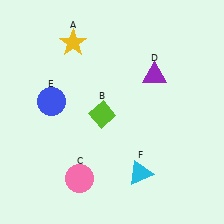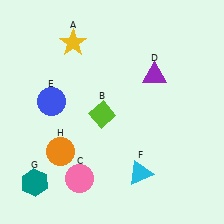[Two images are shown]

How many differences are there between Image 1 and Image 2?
There are 2 differences between the two images.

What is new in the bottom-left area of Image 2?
An orange circle (H) was added in the bottom-left area of Image 2.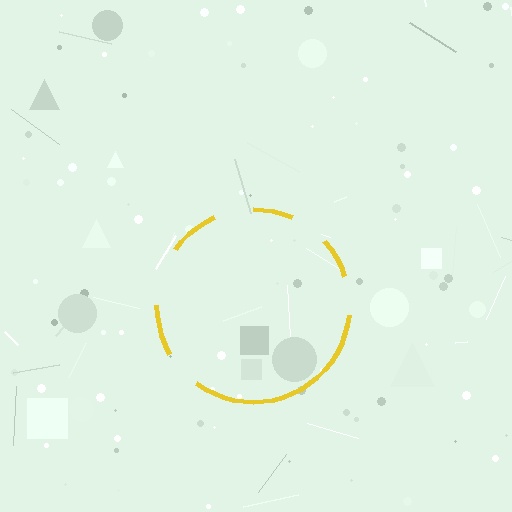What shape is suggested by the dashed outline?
The dashed outline suggests a circle.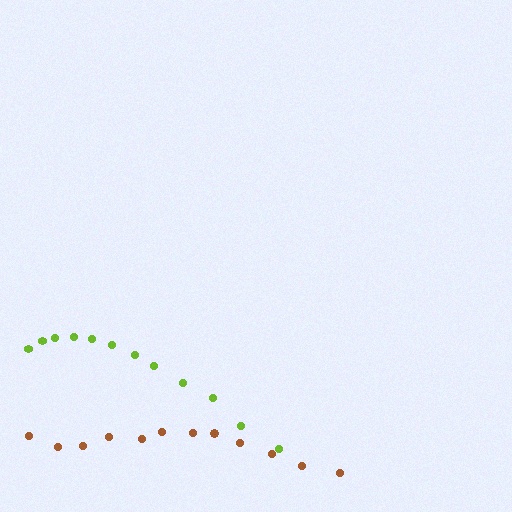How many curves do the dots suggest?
There are 2 distinct paths.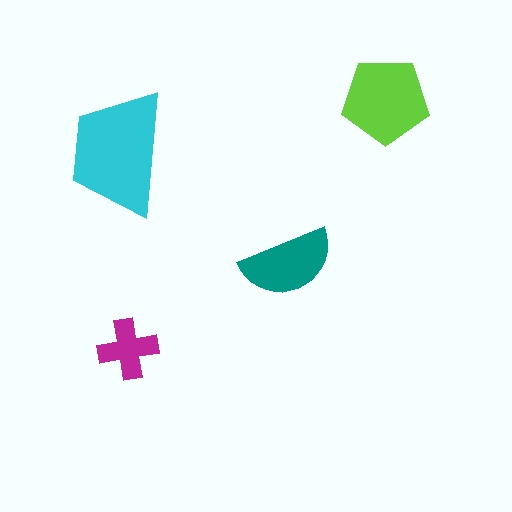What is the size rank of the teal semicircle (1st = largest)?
3rd.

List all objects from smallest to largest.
The magenta cross, the teal semicircle, the lime pentagon, the cyan trapezoid.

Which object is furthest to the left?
The cyan trapezoid is leftmost.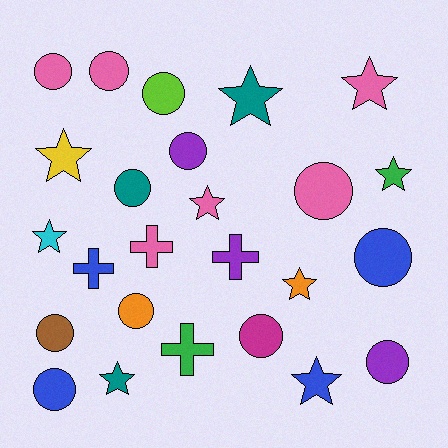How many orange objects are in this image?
There are 2 orange objects.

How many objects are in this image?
There are 25 objects.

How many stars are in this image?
There are 9 stars.